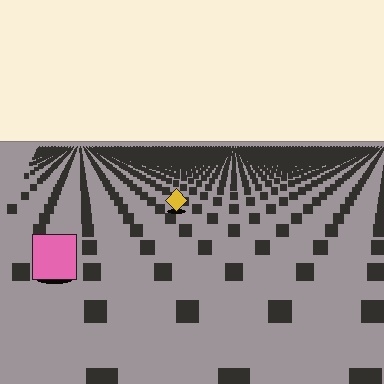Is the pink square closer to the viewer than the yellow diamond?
Yes. The pink square is closer — you can tell from the texture gradient: the ground texture is coarser near it.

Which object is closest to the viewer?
The pink square is closest. The texture marks near it are larger and more spread out.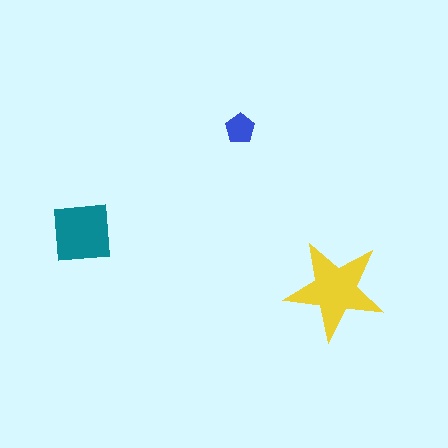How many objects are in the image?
There are 3 objects in the image.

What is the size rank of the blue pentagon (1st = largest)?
3rd.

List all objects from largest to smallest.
The yellow star, the teal square, the blue pentagon.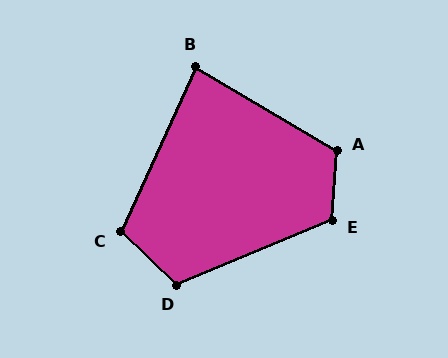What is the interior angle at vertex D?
Approximately 114 degrees (obtuse).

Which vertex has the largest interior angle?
A, at approximately 117 degrees.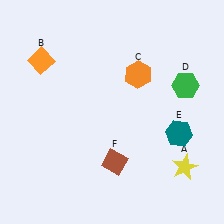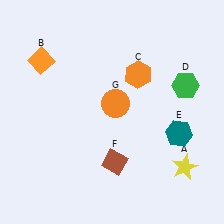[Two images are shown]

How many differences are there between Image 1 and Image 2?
There is 1 difference between the two images.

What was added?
An orange circle (G) was added in Image 2.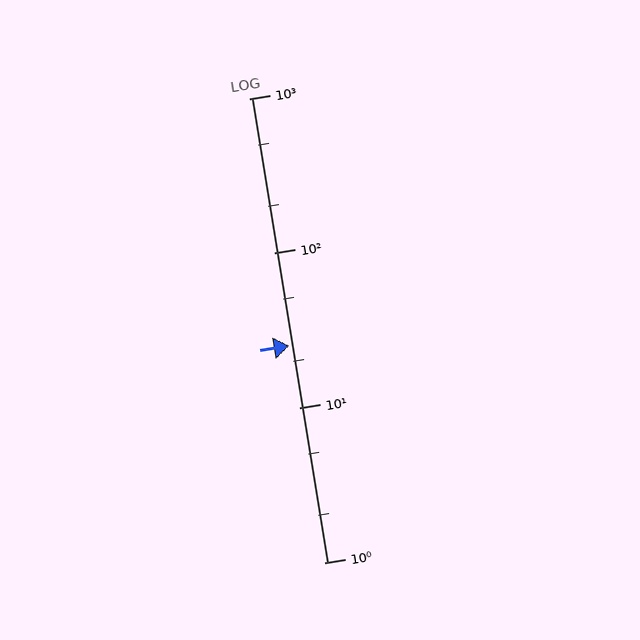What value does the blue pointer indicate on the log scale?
The pointer indicates approximately 25.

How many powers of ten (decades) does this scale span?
The scale spans 3 decades, from 1 to 1000.